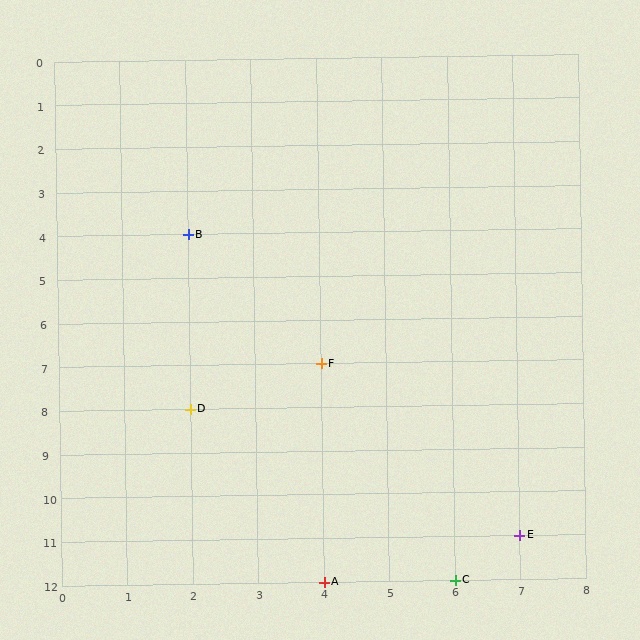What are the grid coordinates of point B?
Point B is at grid coordinates (2, 4).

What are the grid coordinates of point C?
Point C is at grid coordinates (6, 12).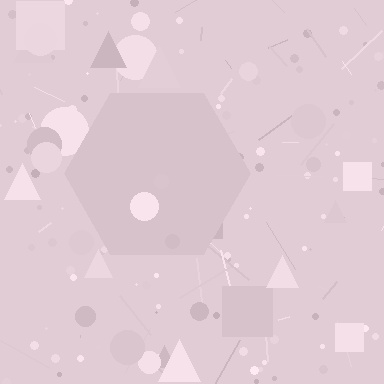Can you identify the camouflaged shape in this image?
The camouflaged shape is a hexagon.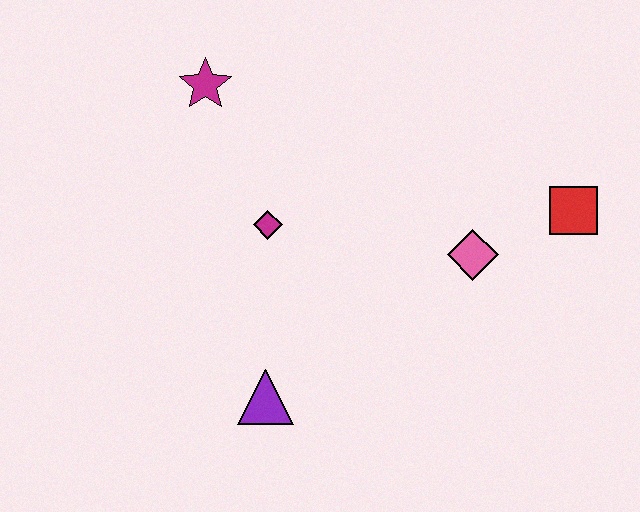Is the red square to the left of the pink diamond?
No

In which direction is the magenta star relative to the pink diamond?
The magenta star is to the left of the pink diamond.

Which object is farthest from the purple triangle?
The red square is farthest from the purple triangle.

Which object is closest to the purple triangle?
The magenta diamond is closest to the purple triangle.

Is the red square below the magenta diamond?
No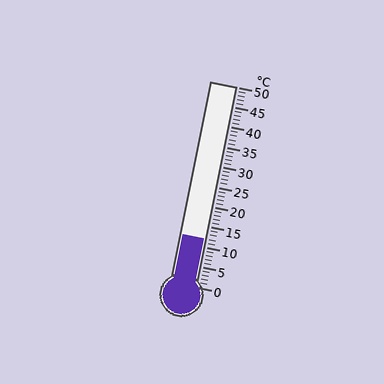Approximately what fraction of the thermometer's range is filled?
The thermometer is filled to approximately 25% of its range.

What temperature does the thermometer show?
The thermometer shows approximately 12°C.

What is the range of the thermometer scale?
The thermometer scale ranges from 0°C to 50°C.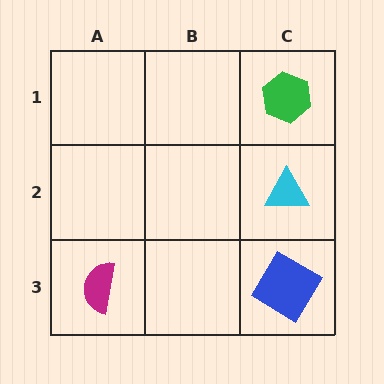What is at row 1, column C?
A green hexagon.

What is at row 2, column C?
A cyan triangle.